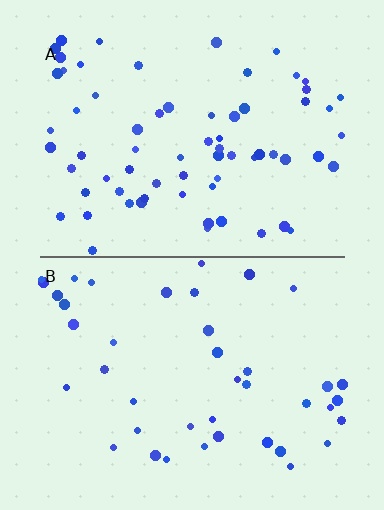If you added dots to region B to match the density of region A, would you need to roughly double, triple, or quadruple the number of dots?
Approximately double.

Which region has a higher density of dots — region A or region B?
A (the top).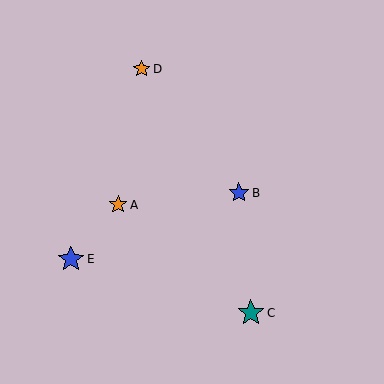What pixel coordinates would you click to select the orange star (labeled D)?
Click at (142, 69) to select the orange star D.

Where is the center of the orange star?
The center of the orange star is at (118, 205).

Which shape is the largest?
The teal star (labeled C) is the largest.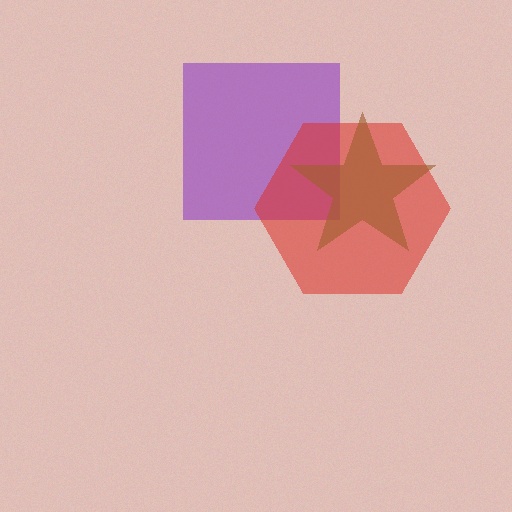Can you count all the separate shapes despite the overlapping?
Yes, there are 3 separate shapes.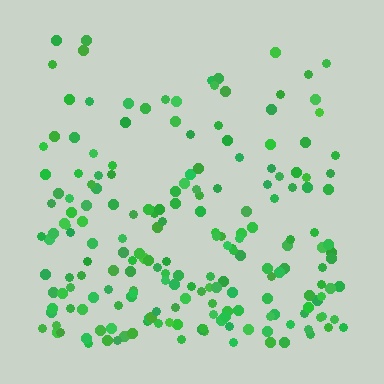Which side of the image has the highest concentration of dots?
The bottom.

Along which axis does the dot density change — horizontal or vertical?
Vertical.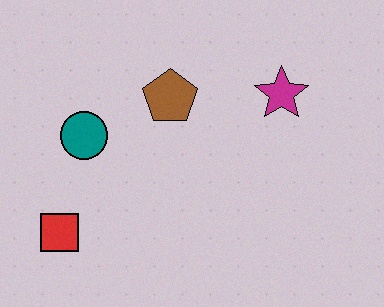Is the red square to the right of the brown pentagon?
No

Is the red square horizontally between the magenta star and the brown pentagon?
No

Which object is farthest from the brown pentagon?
The red square is farthest from the brown pentagon.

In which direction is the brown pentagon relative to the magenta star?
The brown pentagon is to the left of the magenta star.